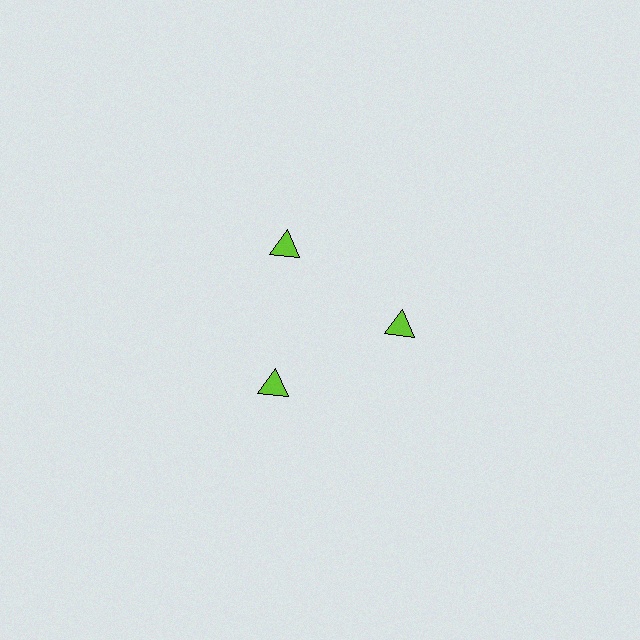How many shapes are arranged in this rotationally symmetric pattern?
There are 3 shapes, arranged in 3 groups of 1.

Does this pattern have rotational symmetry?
Yes, this pattern has 3-fold rotational symmetry. It looks the same after rotating 120 degrees around the center.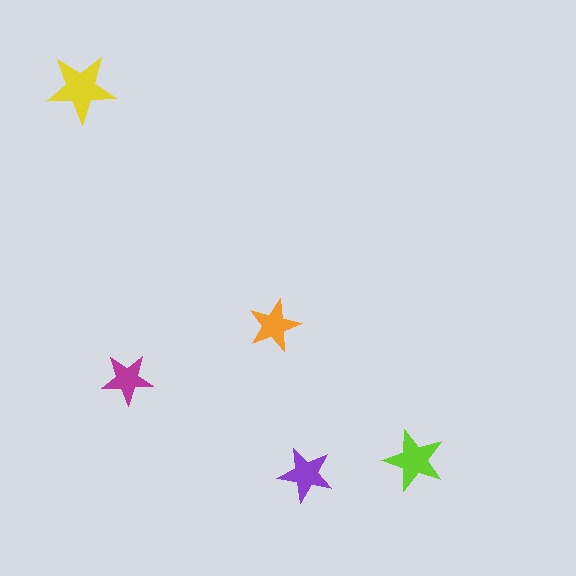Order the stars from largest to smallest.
the yellow one, the lime one, the purple one, the orange one, the magenta one.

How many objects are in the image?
There are 5 objects in the image.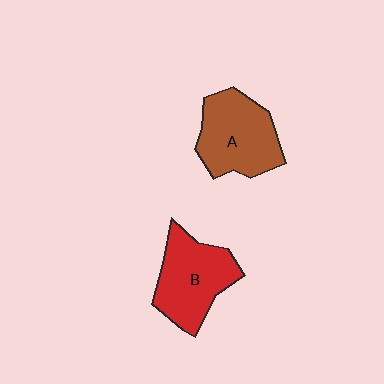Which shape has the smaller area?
Shape B (red).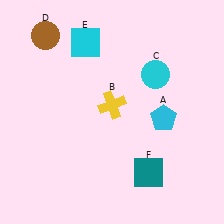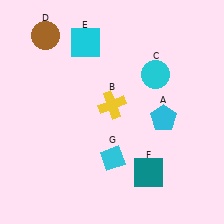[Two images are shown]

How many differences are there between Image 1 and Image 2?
There is 1 difference between the two images.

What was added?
A cyan diamond (G) was added in Image 2.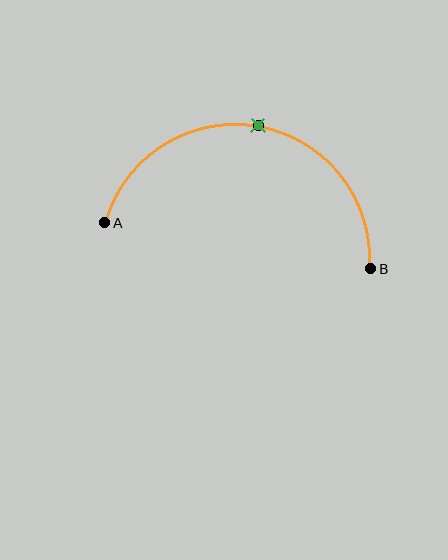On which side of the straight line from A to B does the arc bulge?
The arc bulges above the straight line connecting A and B.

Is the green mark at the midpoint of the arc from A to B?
Yes. The green mark lies on the arc at equal arc-length from both A and B — it is the arc midpoint.